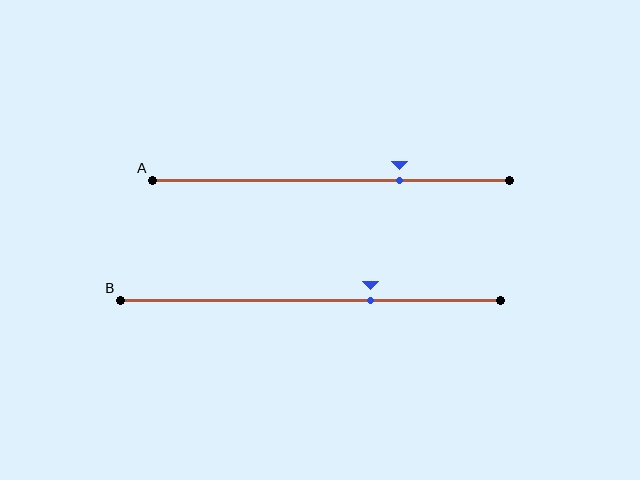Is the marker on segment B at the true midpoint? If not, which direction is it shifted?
No, the marker on segment B is shifted to the right by about 16% of the segment length.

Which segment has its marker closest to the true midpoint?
Segment B has its marker closest to the true midpoint.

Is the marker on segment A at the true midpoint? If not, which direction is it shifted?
No, the marker on segment A is shifted to the right by about 19% of the segment length.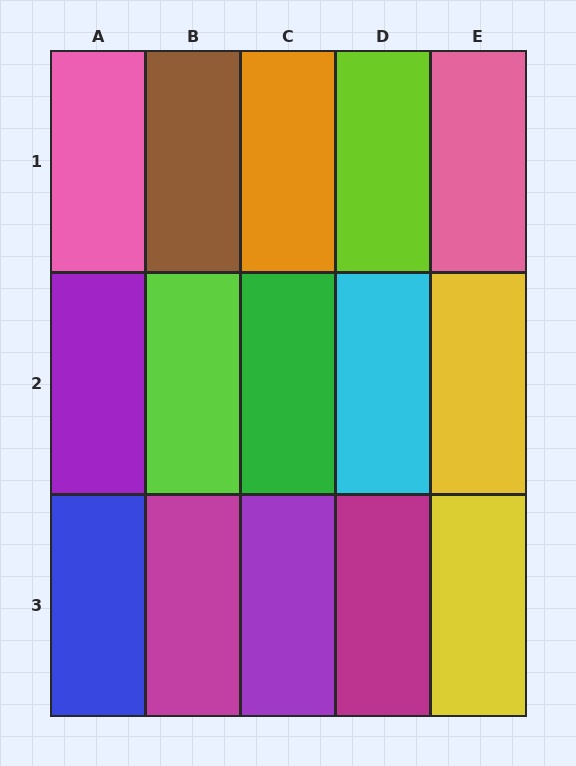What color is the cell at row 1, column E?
Pink.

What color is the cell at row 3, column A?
Blue.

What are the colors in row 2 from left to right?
Purple, lime, green, cyan, yellow.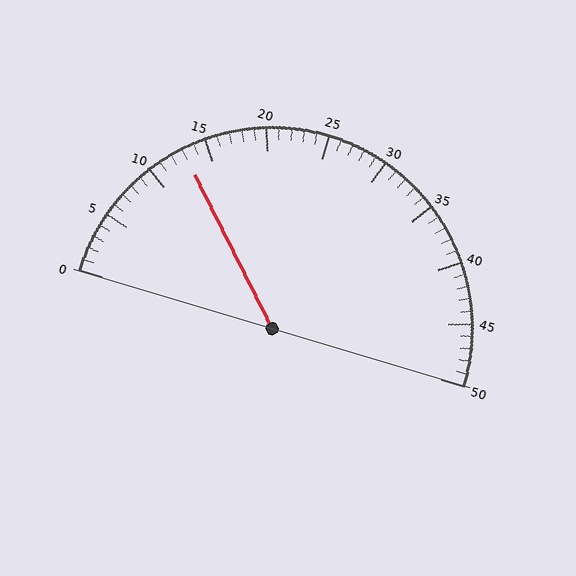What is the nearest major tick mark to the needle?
The nearest major tick mark is 15.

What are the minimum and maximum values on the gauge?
The gauge ranges from 0 to 50.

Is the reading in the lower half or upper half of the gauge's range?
The reading is in the lower half of the range (0 to 50).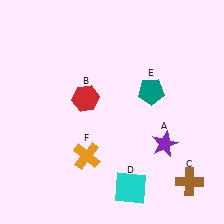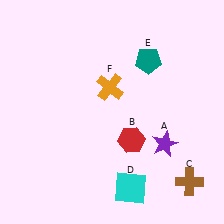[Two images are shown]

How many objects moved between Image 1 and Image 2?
3 objects moved between the two images.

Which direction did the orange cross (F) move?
The orange cross (F) moved up.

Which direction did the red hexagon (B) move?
The red hexagon (B) moved right.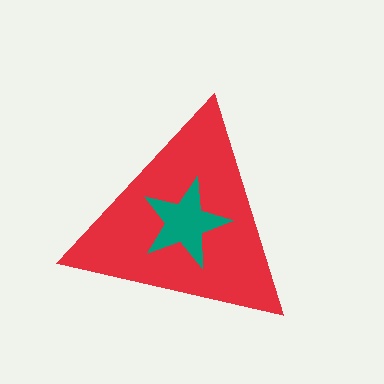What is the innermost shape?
The teal star.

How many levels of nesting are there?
2.